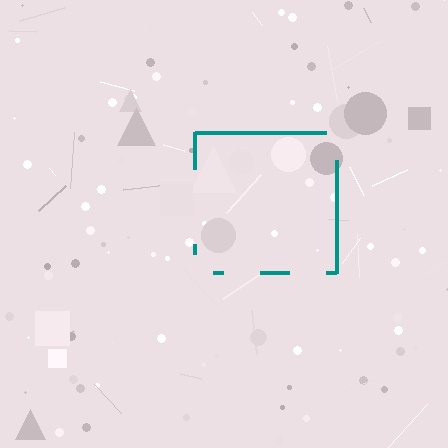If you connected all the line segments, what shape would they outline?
They would outline a square.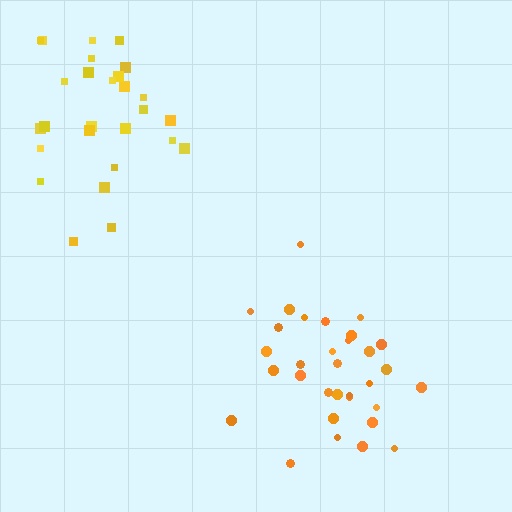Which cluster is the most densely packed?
Orange.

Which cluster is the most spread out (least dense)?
Yellow.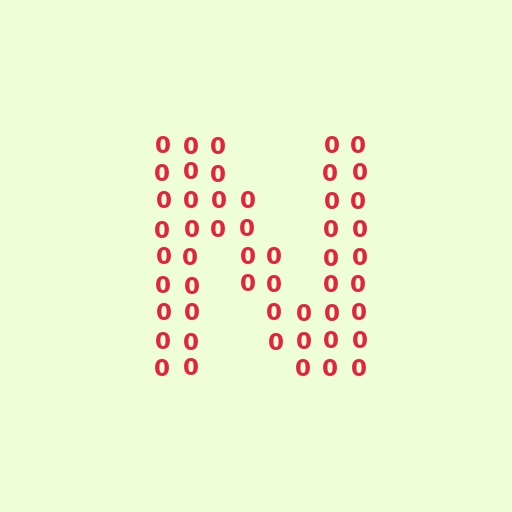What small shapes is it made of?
It is made of small digit 0's.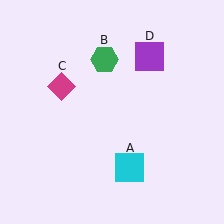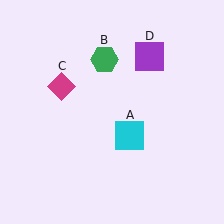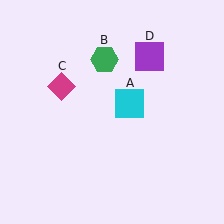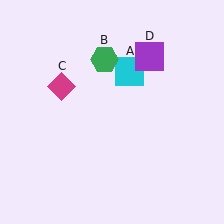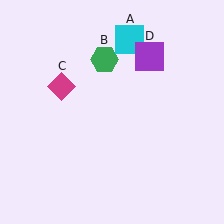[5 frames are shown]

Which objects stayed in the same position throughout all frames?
Green hexagon (object B) and magenta diamond (object C) and purple square (object D) remained stationary.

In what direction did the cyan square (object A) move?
The cyan square (object A) moved up.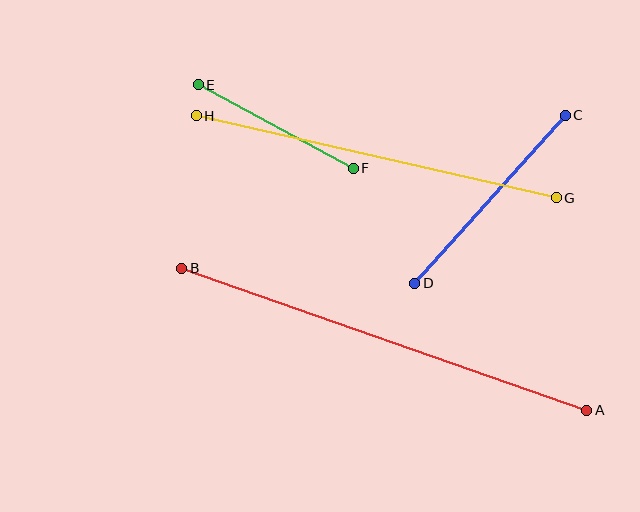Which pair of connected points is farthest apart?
Points A and B are farthest apart.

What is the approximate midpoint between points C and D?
The midpoint is at approximately (490, 199) pixels.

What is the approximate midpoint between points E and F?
The midpoint is at approximately (276, 127) pixels.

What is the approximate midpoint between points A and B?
The midpoint is at approximately (384, 339) pixels.